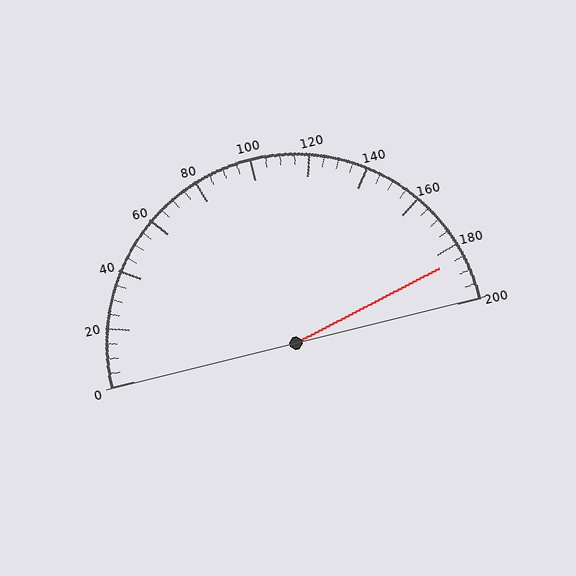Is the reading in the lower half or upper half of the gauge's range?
The reading is in the upper half of the range (0 to 200).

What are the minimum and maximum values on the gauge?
The gauge ranges from 0 to 200.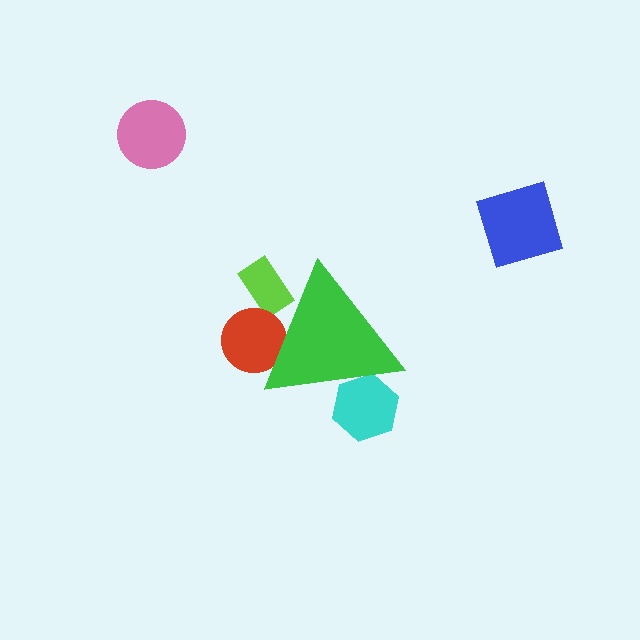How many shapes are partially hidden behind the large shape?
3 shapes are partially hidden.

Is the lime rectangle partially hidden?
Yes, the lime rectangle is partially hidden behind the green triangle.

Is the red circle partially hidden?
Yes, the red circle is partially hidden behind the green triangle.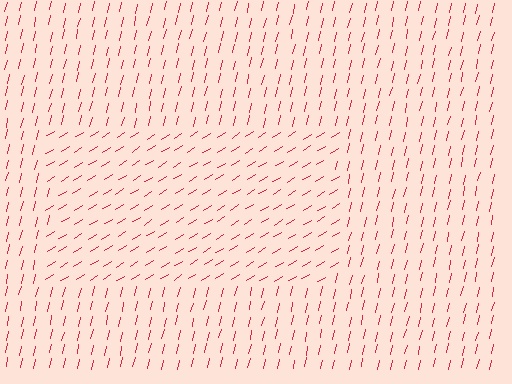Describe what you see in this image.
The image is filled with small red line segments. A rectangle region in the image has lines oriented differently from the surrounding lines, creating a visible texture boundary.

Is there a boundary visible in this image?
Yes, there is a texture boundary formed by a change in line orientation.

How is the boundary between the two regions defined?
The boundary is defined purely by a change in line orientation (approximately 45 degrees difference). All lines are the same color and thickness.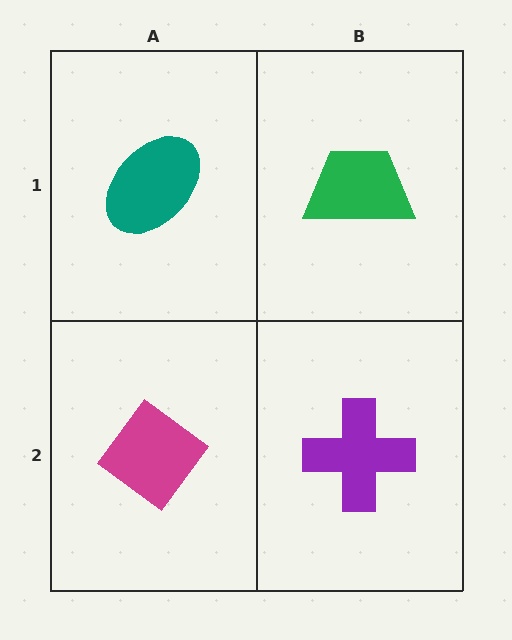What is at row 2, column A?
A magenta diamond.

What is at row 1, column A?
A teal ellipse.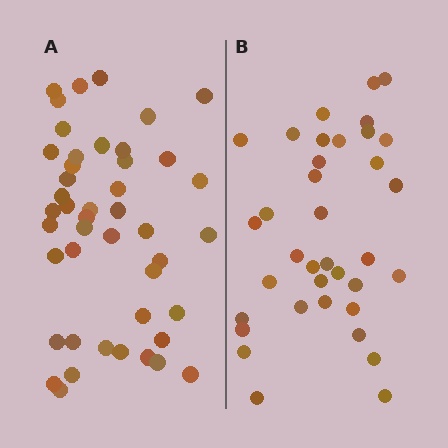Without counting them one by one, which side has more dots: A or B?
Region A (the left region) has more dots.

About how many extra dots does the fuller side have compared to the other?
Region A has roughly 8 or so more dots than region B.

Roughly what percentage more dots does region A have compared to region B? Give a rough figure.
About 25% more.